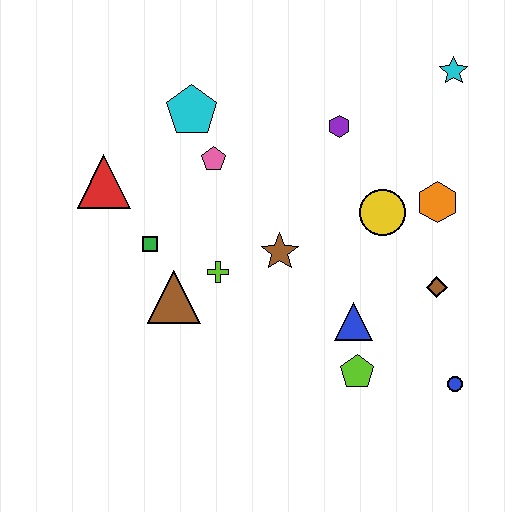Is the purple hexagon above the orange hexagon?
Yes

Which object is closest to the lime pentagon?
The blue triangle is closest to the lime pentagon.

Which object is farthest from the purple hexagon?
The blue circle is farthest from the purple hexagon.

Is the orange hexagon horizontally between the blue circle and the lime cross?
Yes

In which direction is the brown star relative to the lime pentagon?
The brown star is above the lime pentagon.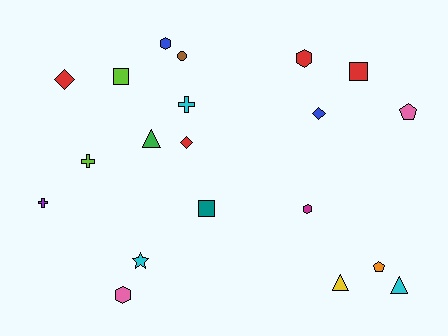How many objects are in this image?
There are 20 objects.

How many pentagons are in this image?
There are 2 pentagons.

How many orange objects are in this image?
There is 1 orange object.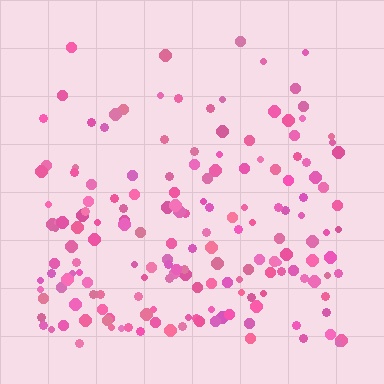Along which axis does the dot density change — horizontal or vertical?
Vertical.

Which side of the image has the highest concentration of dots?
The bottom.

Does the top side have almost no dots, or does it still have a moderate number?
Still a moderate number, just noticeably fewer than the bottom.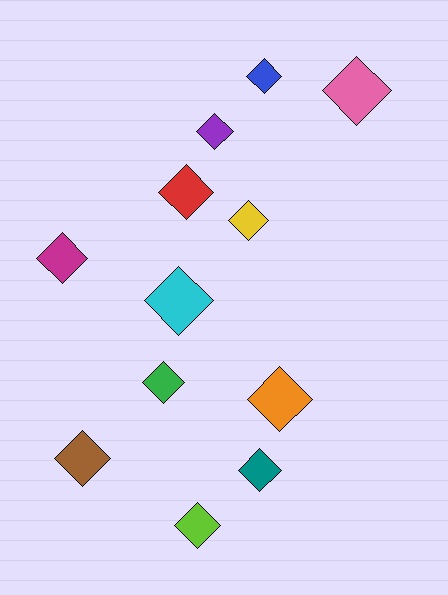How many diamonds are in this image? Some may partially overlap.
There are 12 diamonds.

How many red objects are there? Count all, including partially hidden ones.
There is 1 red object.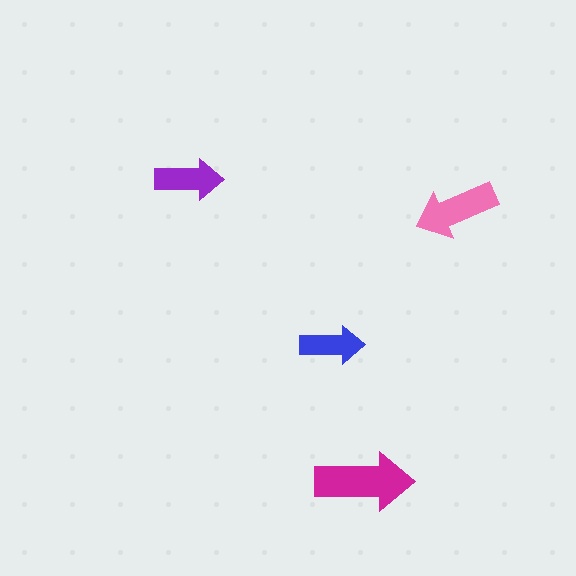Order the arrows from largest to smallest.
the magenta one, the pink one, the purple one, the blue one.